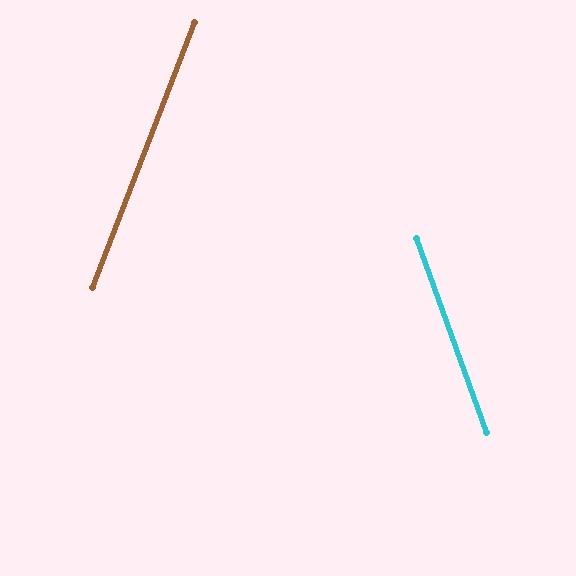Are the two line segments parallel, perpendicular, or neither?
Neither parallel nor perpendicular — they differ by about 41°.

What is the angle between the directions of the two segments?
Approximately 41 degrees.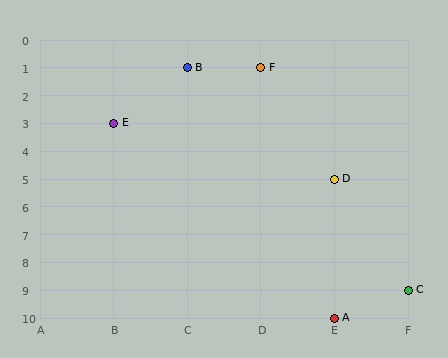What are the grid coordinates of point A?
Point A is at grid coordinates (E, 10).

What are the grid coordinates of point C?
Point C is at grid coordinates (F, 9).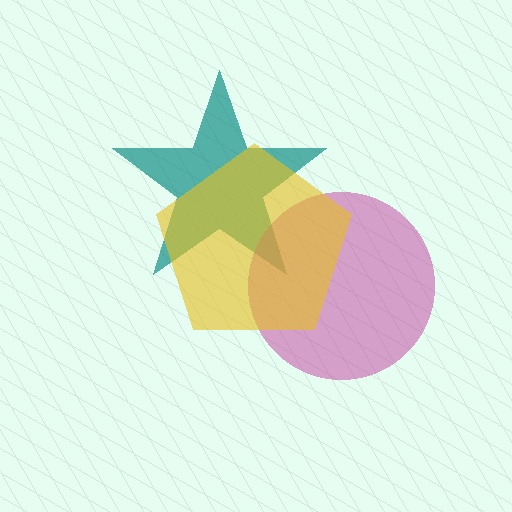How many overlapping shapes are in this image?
There are 3 overlapping shapes in the image.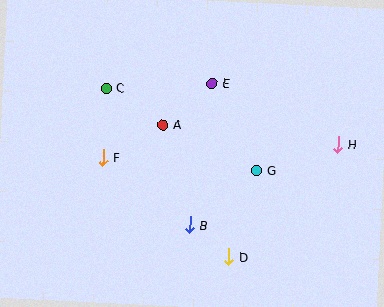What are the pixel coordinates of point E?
Point E is at (212, 83).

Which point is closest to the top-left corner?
Point C is closest to the top-left corner.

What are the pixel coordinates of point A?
Point A is at (163, 125).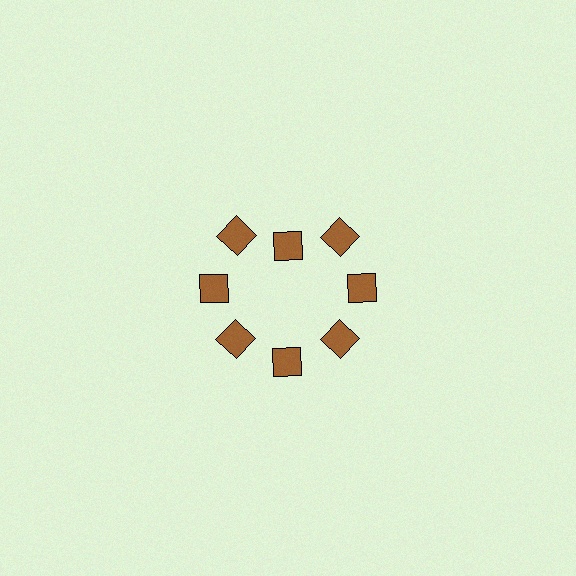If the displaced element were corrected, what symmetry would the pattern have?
It would have 8-fold rotational symmetry — the pattern would map onto itself every 45 degrees.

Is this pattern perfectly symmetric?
No. The 8 brown diamonds are arranged in a ring, but one element near the 12 o'clock position is pulled inward toward the center, breaking the 8-fold rotational symmetry.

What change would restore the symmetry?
The symmetry would be restored by moving it outward, back onto the ring so that all 8 diamonds sit at equal angles and equal distance from the center.